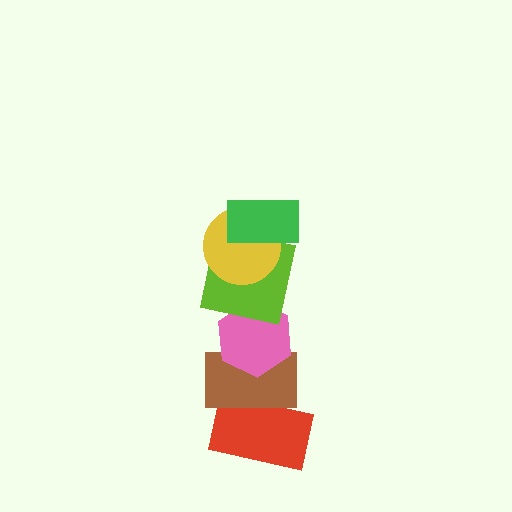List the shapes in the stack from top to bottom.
From top to bottom: the green rectangle, the yellow circle, the lime square, the pink hexagon, the brown rectangle, the red rectangle.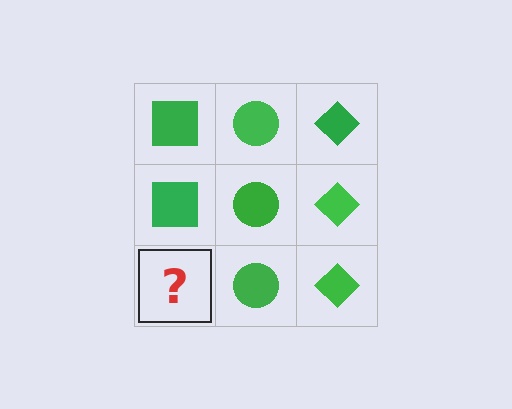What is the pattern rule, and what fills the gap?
The rule is that each column has a consistent shape. The gap should be filled with a green square.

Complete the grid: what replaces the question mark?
The question mark should be replaced with a green square.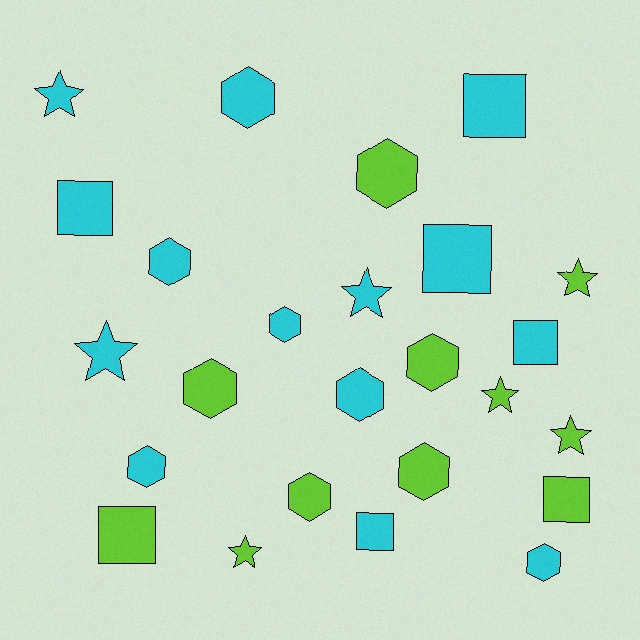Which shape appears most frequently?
Hexagon, with 11 objects.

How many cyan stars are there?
There are 3 cyan stars.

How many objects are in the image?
There are 25 objects.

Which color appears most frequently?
Cyan, with 14 objects.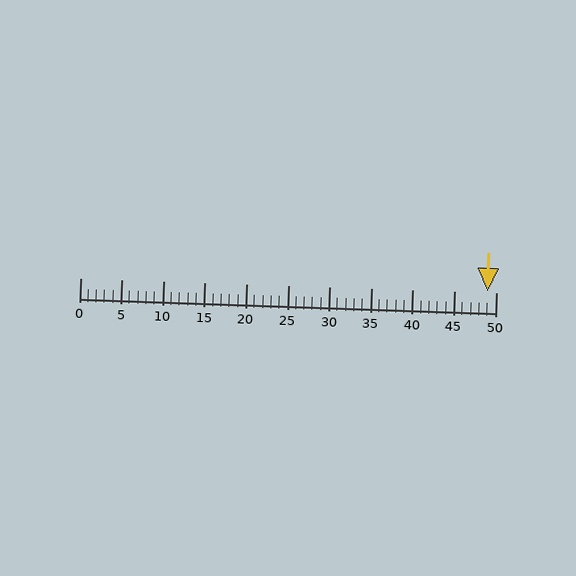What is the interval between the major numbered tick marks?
The major tick marks are spaced 5 units apart.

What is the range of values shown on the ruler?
The ruler shows values from 0 to 50.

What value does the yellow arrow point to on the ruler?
The yellow arrow points to approximately 49.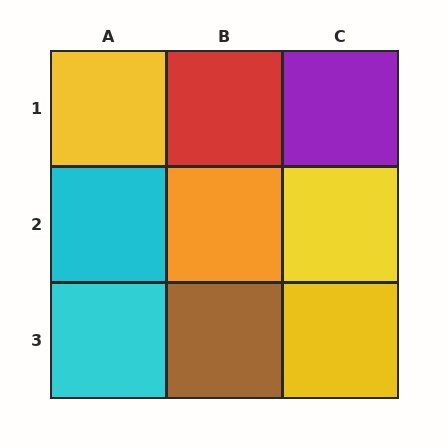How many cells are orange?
1 cell is orange.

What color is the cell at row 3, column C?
Yellow.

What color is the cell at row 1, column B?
Red.